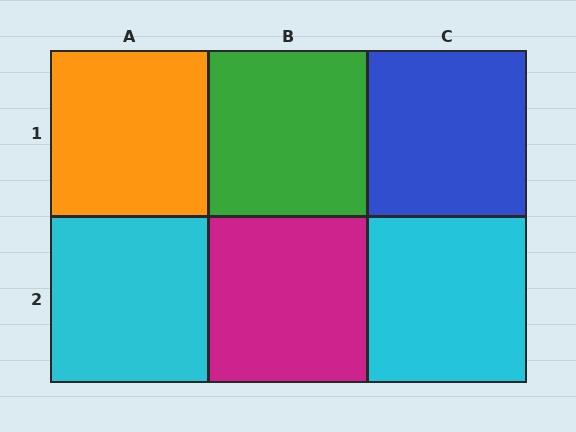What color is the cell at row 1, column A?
Orange.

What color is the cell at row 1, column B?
Green.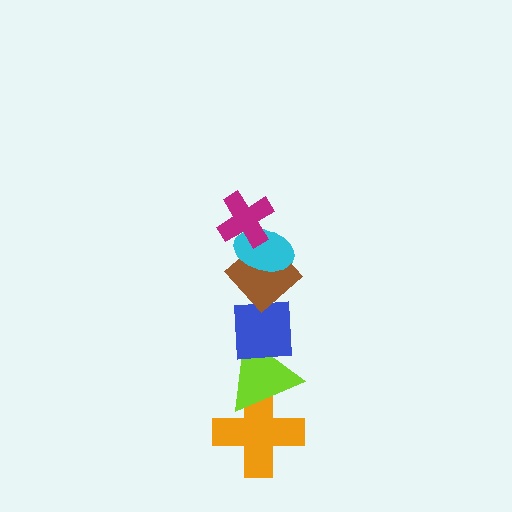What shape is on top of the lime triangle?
The blue square is on top of the lime triangle.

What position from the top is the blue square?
The blue square is 4th from the top.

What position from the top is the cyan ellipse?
The cyan ellipse is 2nd from the top.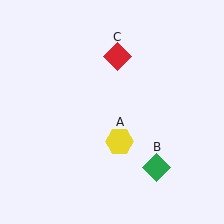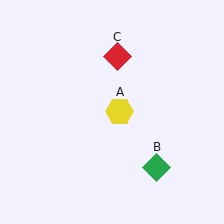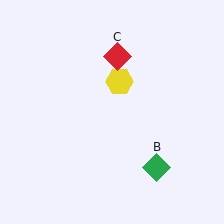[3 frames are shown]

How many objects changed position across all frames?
1 object changed position: yellow hexagon (object A).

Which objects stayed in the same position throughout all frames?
Green diamond (object B) and red diamond (object C) remained stationary.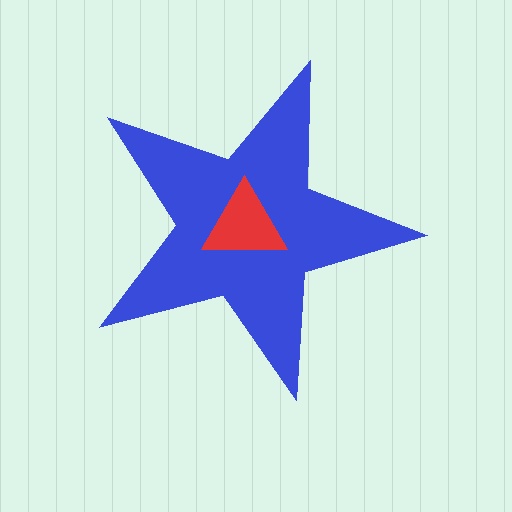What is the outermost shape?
The blue star.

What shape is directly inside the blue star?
The red triangle.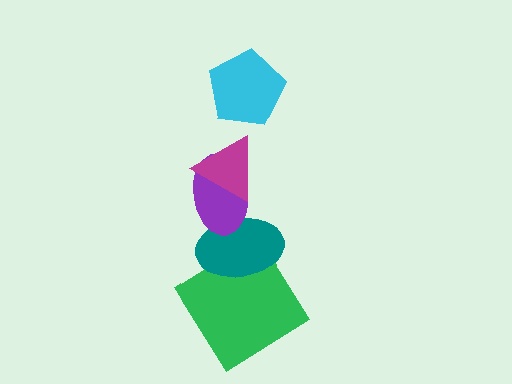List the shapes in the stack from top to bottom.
From top to bottom: the cyan pentagon, the magenta triangle, the purple ellipse, the teal ellipse, the green diamond.